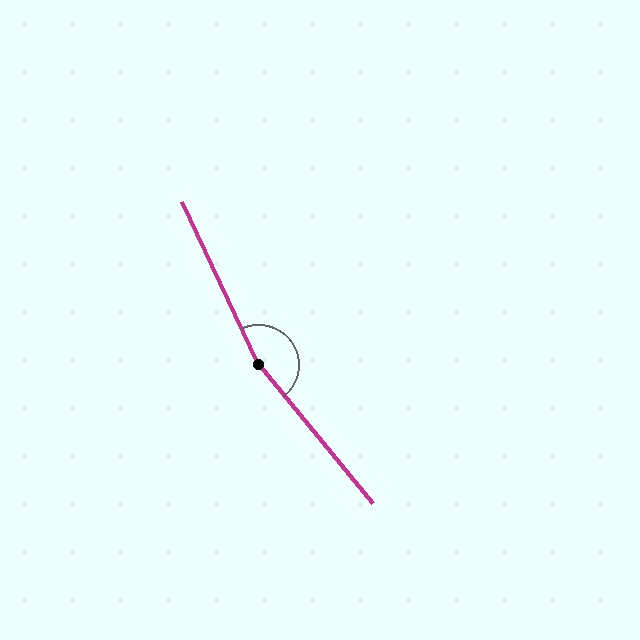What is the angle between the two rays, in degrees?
Approximately 166 degrees.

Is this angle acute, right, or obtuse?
It is obtuse.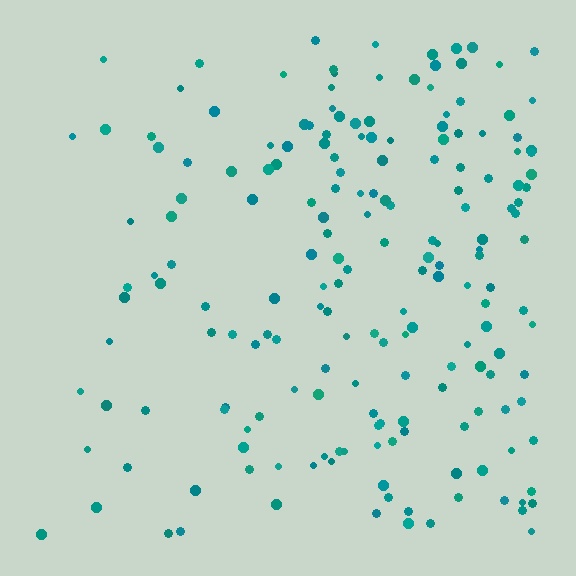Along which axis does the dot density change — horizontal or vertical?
Horizontal.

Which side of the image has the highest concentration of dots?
The right.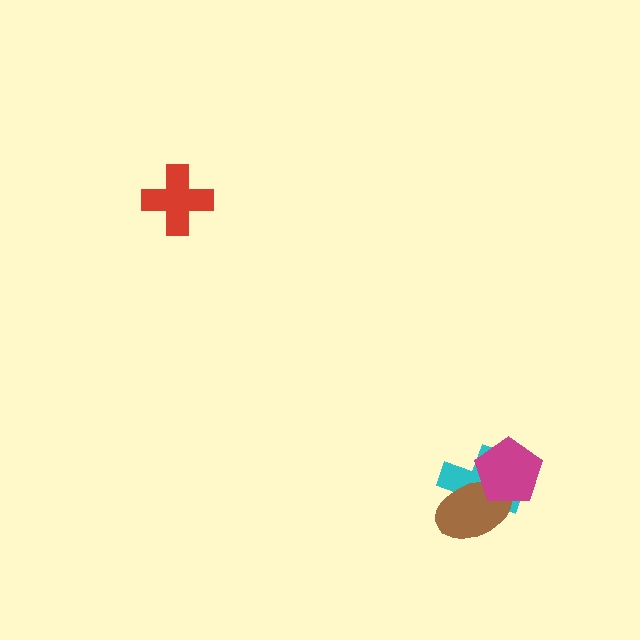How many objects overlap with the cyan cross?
2 objects overlap with the cyan cross.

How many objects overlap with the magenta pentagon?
2 objects overlap with the magenta pentagon.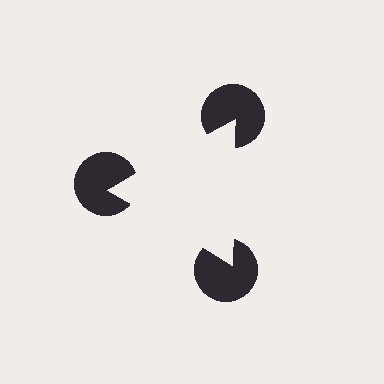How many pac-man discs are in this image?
There are 3 — one at each vertex of the illusory triangle.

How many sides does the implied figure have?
3 sides.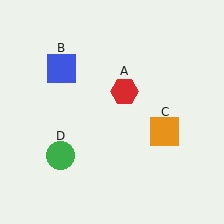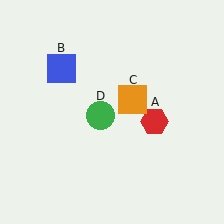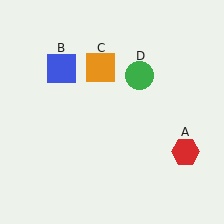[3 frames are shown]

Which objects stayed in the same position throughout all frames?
Blue square (object B) remained stationary.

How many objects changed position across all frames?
3 objects changed position: red hexagon (object A), orange square (object C), green circle (object D).